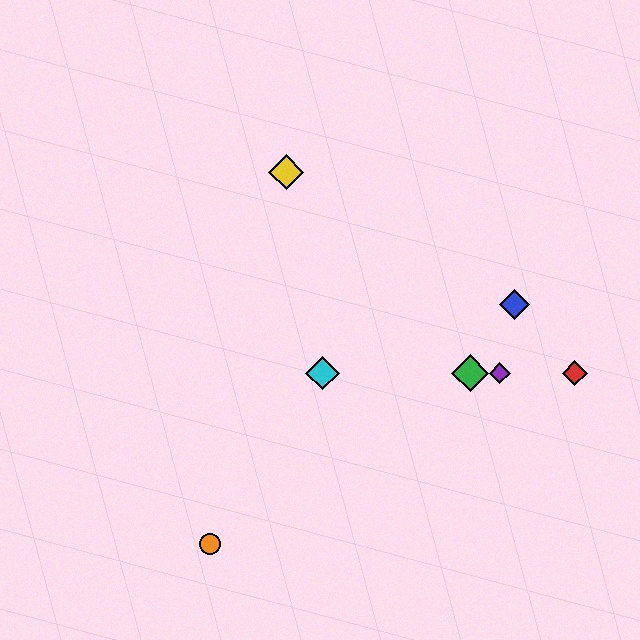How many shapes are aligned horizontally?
4 shapes (the red diamond, the green diamond, the purple diamond, the cyan diamond) are aligned horizontally.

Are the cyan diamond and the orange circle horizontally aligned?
No, the cyan diamond is at y≈373 and the orange circle is at y≈544.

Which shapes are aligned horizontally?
The red diamond, the green diamond, the purple diamond, the cyan diamond are aligned horizontally.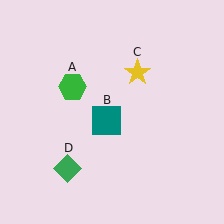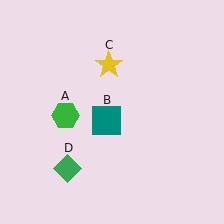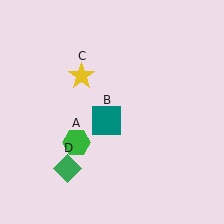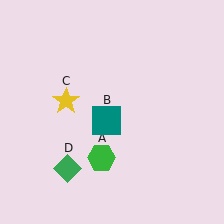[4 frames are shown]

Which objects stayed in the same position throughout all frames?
Teal square (object B) and green diamond (object D) remained stationary.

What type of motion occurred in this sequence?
The green hexagon (object A), yellow star (object C) rotated counterclockwise around the center of the scene.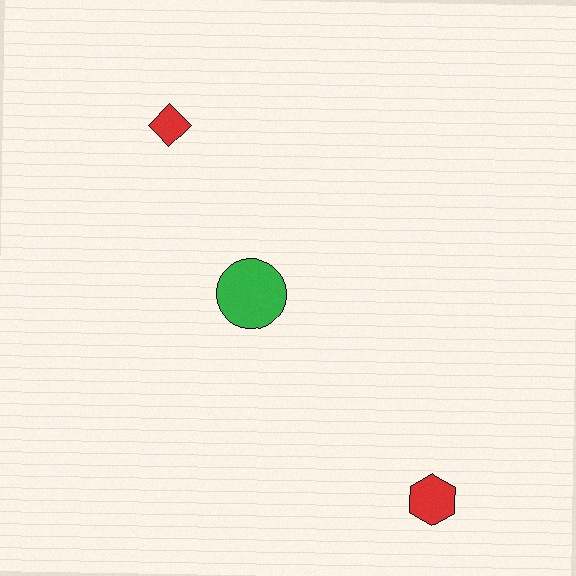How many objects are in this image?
There are 3 objects.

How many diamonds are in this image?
There is 1 diamond.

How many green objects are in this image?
There is 1 green object.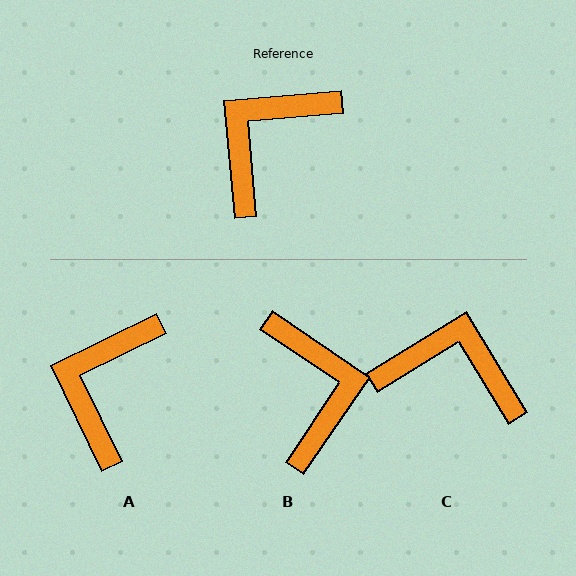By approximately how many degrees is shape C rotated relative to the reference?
Approximately 64 degrees clockwise.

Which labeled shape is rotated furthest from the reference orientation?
B, about 129 degrees away.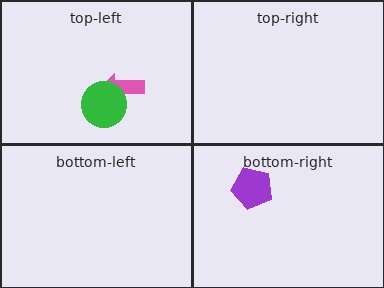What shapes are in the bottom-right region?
The purple pentagon.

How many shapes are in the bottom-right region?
1.